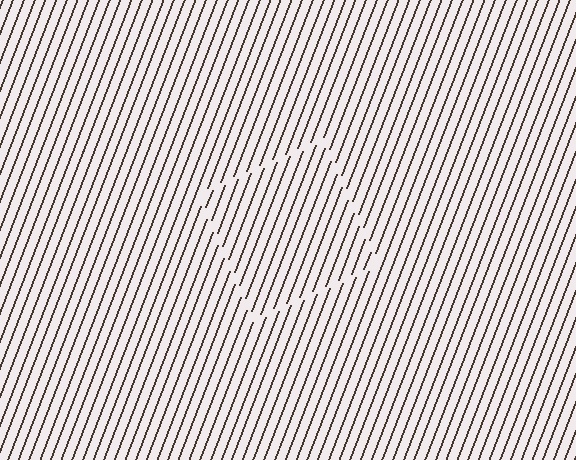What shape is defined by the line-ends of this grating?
An illusory square. The interior of the shape contains the same grating, shifted by half a period — the contour is defined by the phase discontinuity where line-ends from the inner and outer gratings abut.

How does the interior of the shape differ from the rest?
The interior of the shape contains the same grating, shifted by half a period — the contour is defined by the phase discontinuity where line-ends from the inner and outer gratings abut.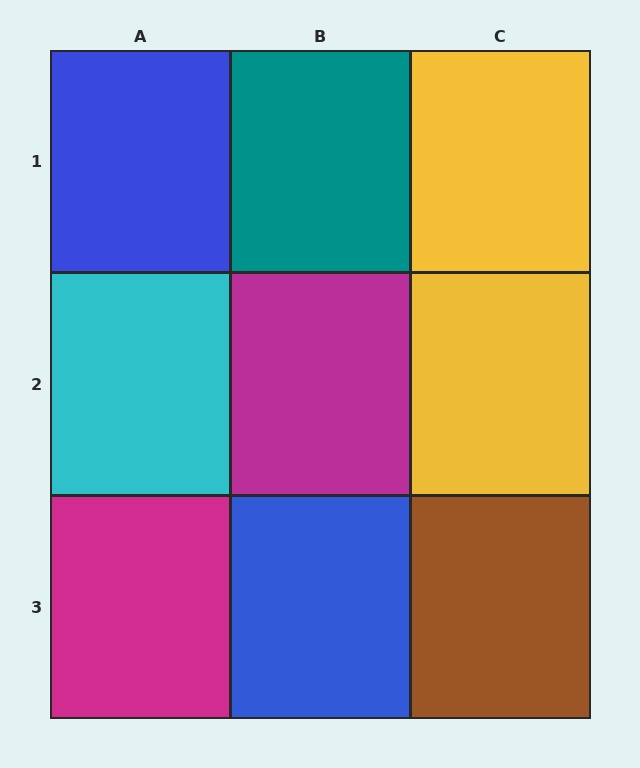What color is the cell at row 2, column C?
Yellow.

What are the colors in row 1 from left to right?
Blue, teal, yellow.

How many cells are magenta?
2 cells are magenta.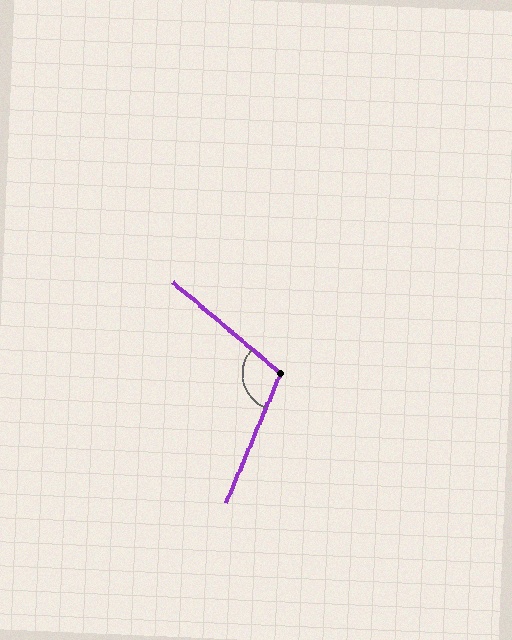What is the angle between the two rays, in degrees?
Approximately 107 degrees.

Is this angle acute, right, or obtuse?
It is obtuse.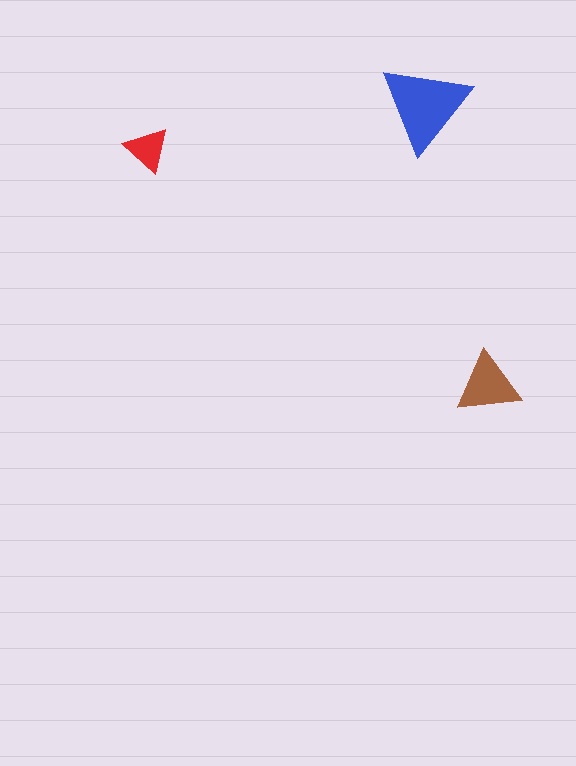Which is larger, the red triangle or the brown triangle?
The brown one.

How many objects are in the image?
There are 3 objects in the image.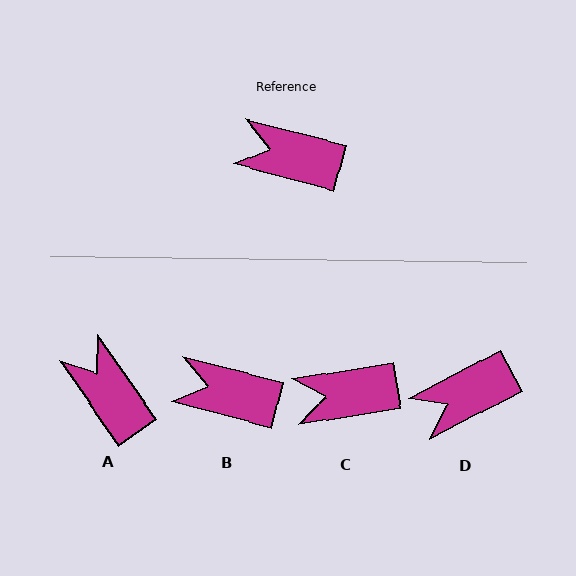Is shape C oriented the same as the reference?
No, it is off by about 24 degrees.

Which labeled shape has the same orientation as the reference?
B.